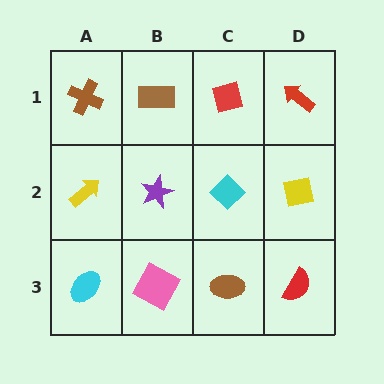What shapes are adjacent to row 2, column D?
A red arrow (row 1, column D), a red semicircle (row 3, column D), a cyan diamond (row 2, column C).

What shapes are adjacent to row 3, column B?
A purple star (row 2, column B), a cyan ellipse (row 3, column A), a brown ellipse (row 3, column C).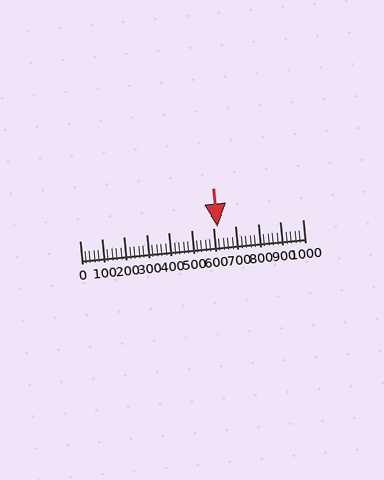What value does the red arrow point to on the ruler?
The red arrow points to approximately 618.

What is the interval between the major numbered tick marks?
The major tick marks are spaced 100 units apart.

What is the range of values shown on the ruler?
The ruler shows values from 0 to 1000.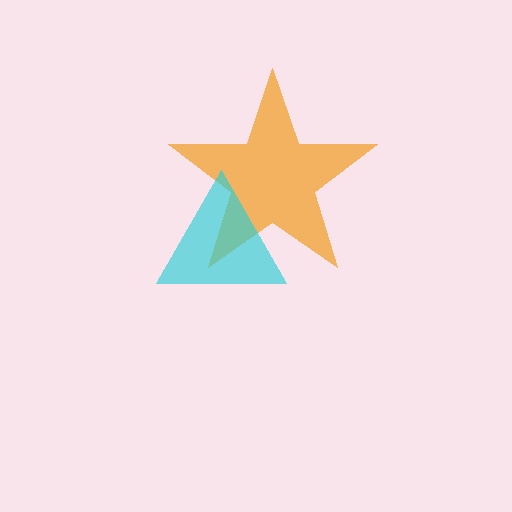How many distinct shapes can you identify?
There are 2 distinct shapes: an orange star, a cyan triangle.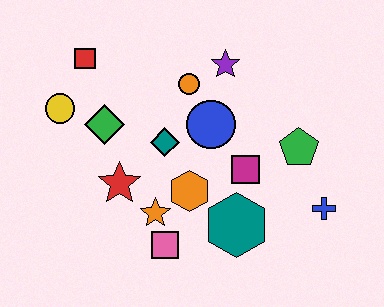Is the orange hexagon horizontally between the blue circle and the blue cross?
No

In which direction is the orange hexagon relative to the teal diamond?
The orange hexagon is below the teal diamond.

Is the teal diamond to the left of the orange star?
No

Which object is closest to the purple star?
The orange circle is closest to the purple star.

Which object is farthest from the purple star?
The pink square is farthest from the purple star.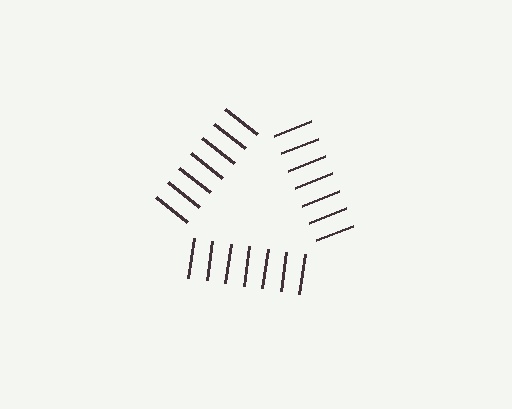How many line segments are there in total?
21 — 7 along each of the 3 edges.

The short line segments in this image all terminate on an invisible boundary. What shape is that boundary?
An illusory triangle — the line segments terminate on its edges but no continuous stroke is drawn.